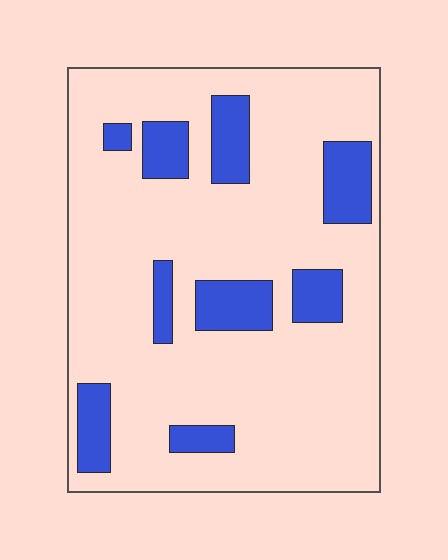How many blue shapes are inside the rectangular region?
9.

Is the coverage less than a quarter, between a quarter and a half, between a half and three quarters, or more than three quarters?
Less than a quarter.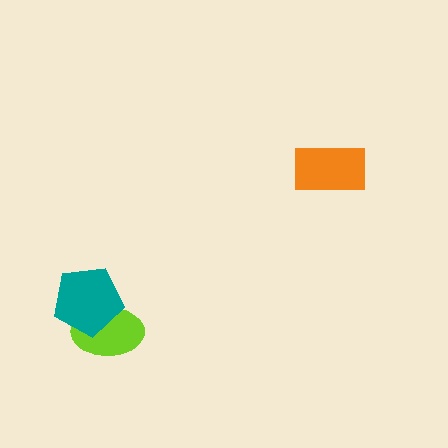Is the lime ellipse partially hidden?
Yes, it is partially covered by another shape.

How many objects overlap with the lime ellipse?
1 object overlaps with the lime ellipse.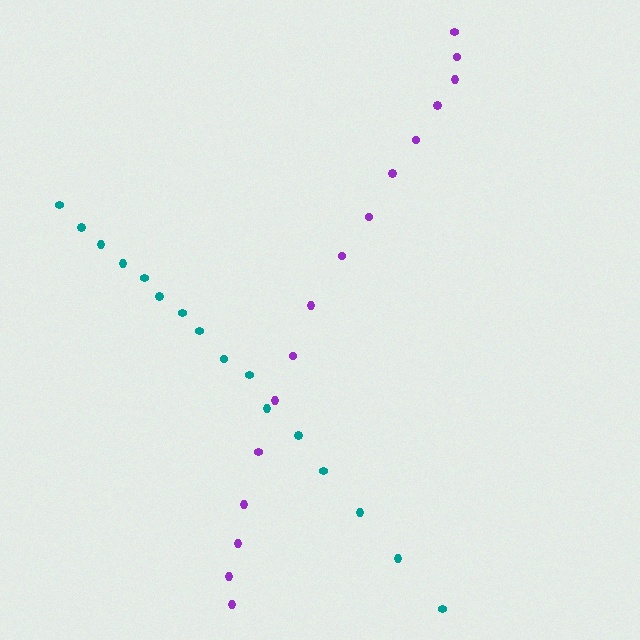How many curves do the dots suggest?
There are 2 distinct paths.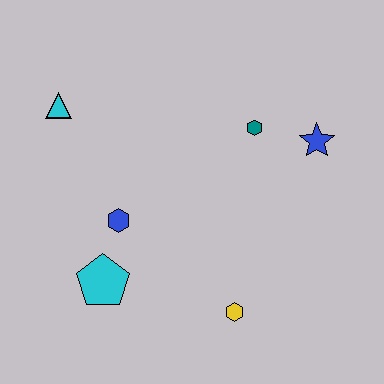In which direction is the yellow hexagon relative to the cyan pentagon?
The yellow hexagon is to the right of the cyan pentagon.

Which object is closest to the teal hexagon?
The blue star is closest to the teal hexagon.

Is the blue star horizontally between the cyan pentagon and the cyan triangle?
No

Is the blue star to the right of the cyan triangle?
Yes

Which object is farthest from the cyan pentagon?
The blue star is farthest from the cyan pentagon.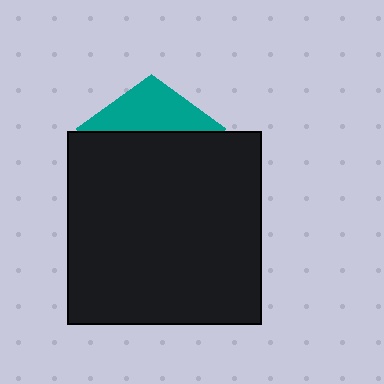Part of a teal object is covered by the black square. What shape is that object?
It is a pentagon.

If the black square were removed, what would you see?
You would see the complete teal pentagon.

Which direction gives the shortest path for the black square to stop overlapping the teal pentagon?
Moving down gives the shortest separation.